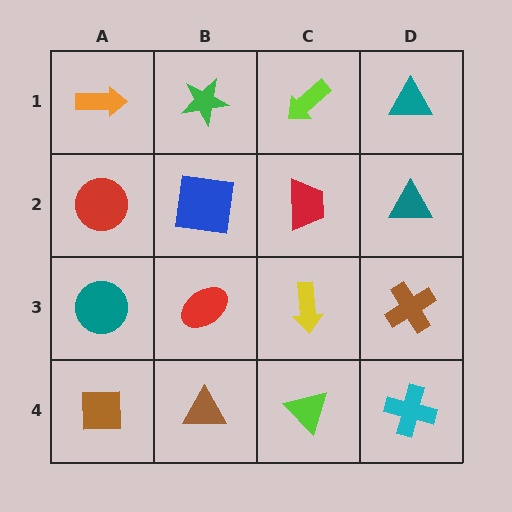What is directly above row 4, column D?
A brown cross.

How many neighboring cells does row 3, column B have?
4.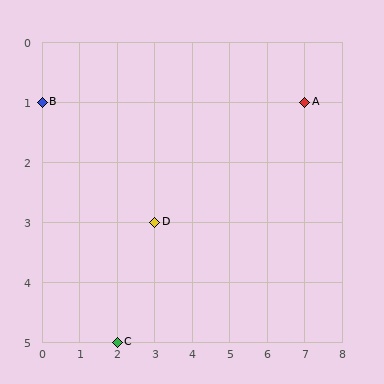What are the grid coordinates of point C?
Point C is at grid coordinates (2, 5).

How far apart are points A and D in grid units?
Points A and D are 4 columns and 2 rows apart (about 4.5 grid units diagonally).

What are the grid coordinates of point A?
Point A is at grid coordinates (7, 1).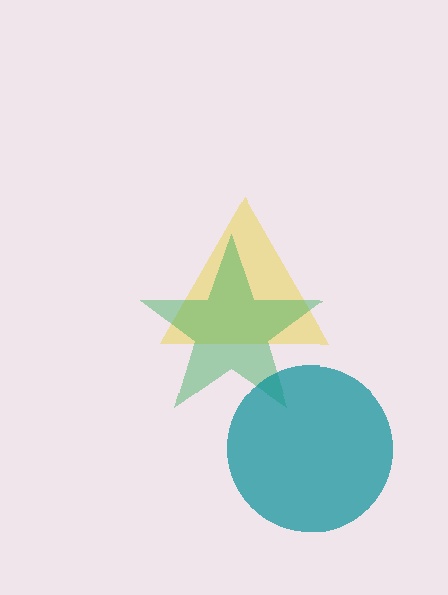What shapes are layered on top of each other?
The layered shapes are: a yellow triangle, a green star, a teal circle.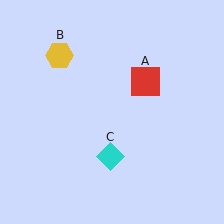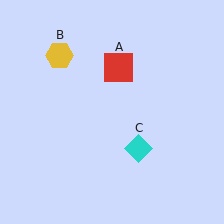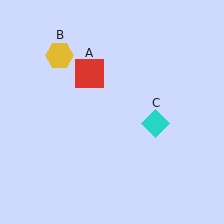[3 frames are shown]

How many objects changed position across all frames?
2 objects changed position: red square (object A), cyan diamond (object C).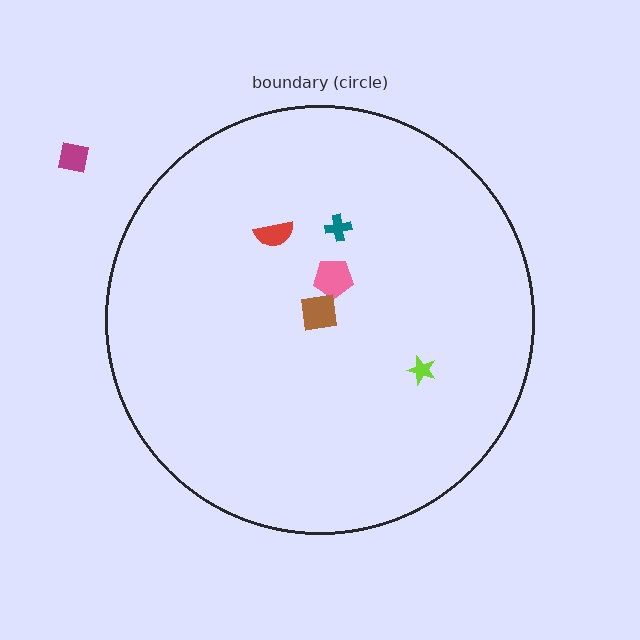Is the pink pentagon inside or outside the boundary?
Inside.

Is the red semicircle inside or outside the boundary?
Inside.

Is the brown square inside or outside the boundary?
Inside.